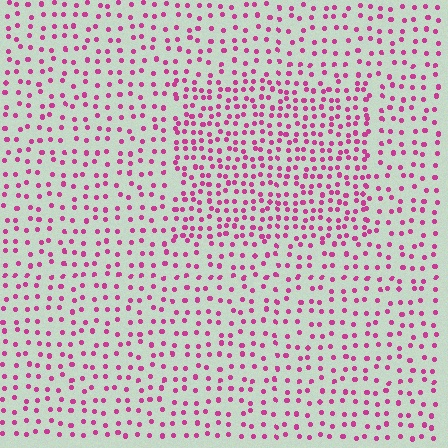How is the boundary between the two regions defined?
The boundary is defined by a change in element density (approximately 1.7x ratio). All elements are the same color, size, and shape.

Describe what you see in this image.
The image contains small magenta elements arranged at two different densities. A rectangle-shaped region is visible where the elements are more densely packed than the surrounding area.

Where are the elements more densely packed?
The elements are more densely packed inside the rectangle boundary.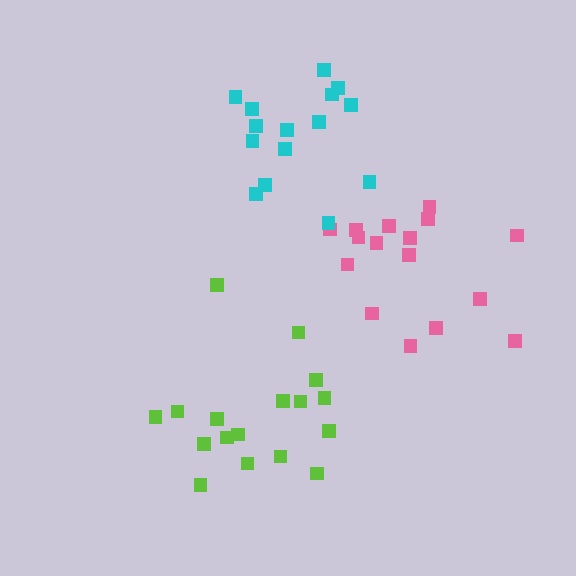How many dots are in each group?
Group 1: 16 dots, Group 2: 15 dots, Group 3: 17 dots (48 total).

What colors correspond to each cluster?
The clusters are colored: pink, cyan, lime.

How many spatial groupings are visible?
There are 3 spatial groupings.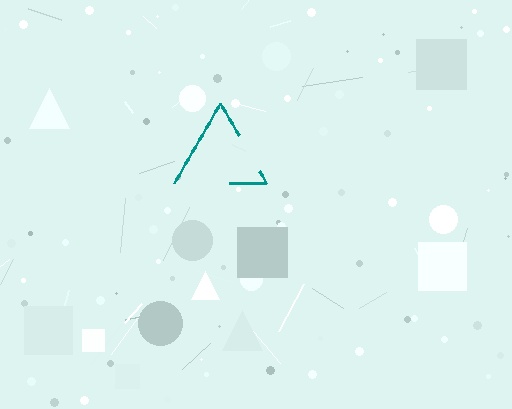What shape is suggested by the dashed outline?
The dashed outline suggests a triangle.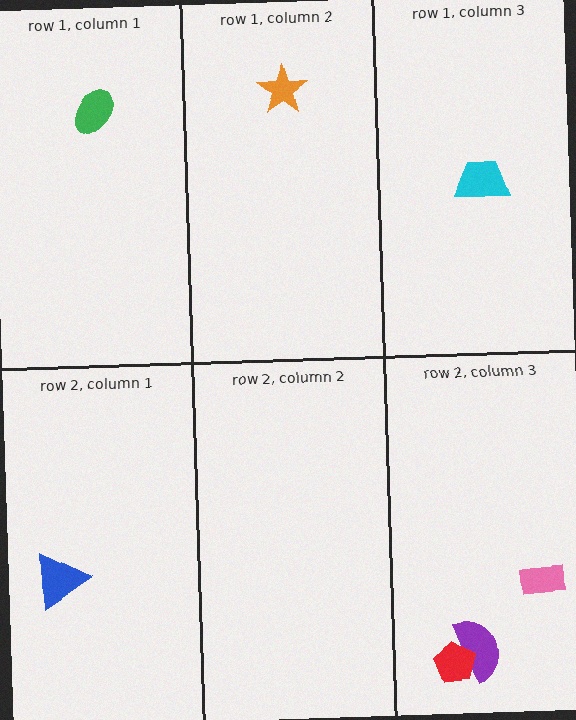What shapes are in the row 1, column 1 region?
The green ellipse.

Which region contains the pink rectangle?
The row 2, column 3 region.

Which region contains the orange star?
The row 1, column 2 region.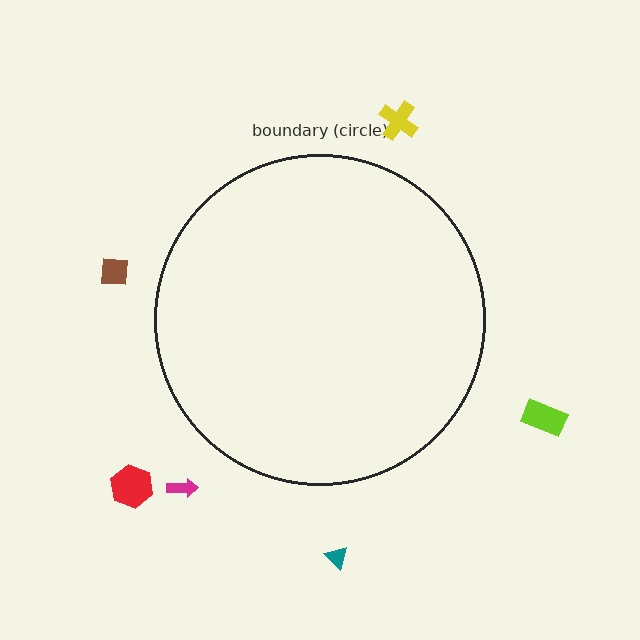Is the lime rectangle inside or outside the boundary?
Outside.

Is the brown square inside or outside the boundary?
Outside.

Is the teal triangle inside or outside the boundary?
Outside.